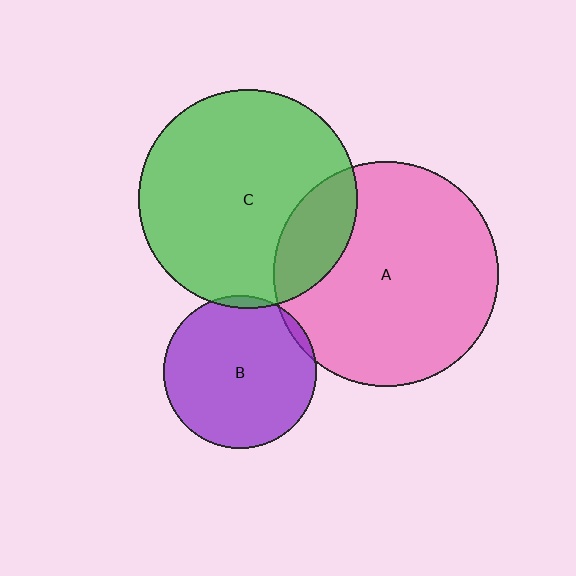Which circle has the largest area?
Circle A (pink).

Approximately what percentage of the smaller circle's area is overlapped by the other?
Approximately 20%.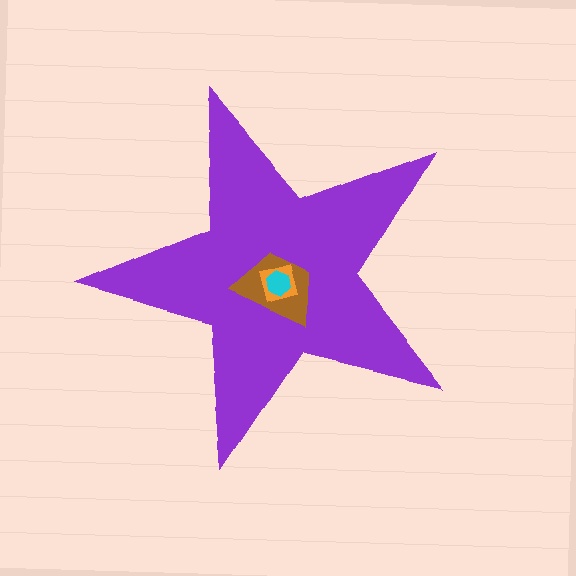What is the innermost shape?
The cyan hexagon.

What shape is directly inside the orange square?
The cyan hexagon.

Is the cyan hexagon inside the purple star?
Yes.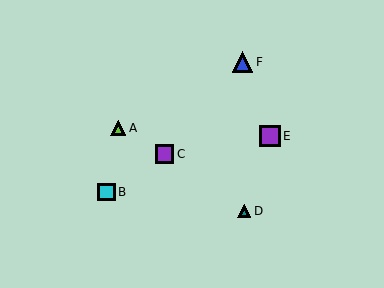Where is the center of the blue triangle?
The center of the blue triangle is at (243, 62).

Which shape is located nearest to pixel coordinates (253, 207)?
The teal triangle (labeled D) at (244, 211) is nearest to that location.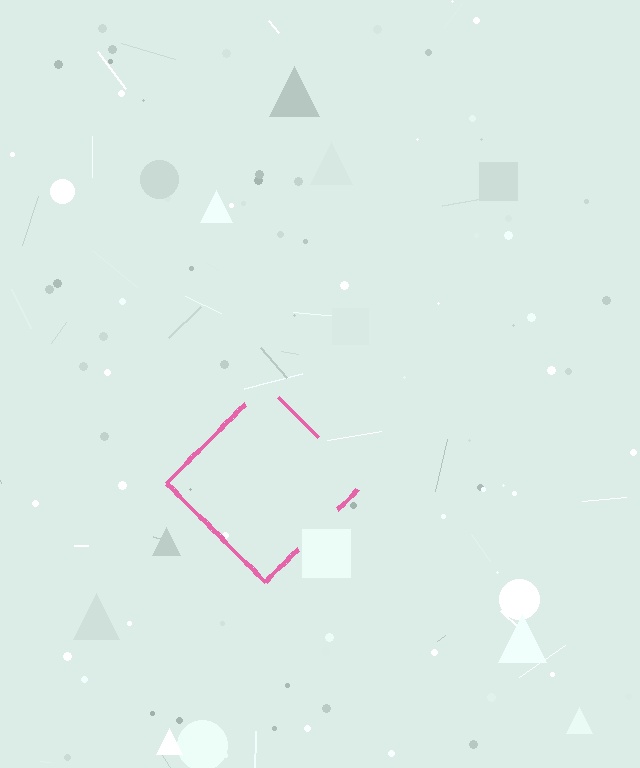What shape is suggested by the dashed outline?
The dashed outline suggests a diamond.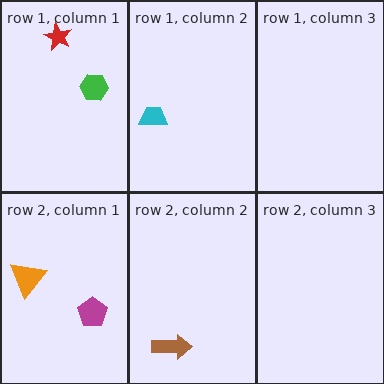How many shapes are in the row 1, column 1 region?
2.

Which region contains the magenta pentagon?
The row 2, column 1 region.